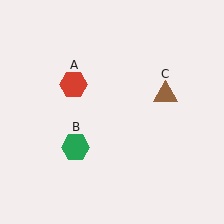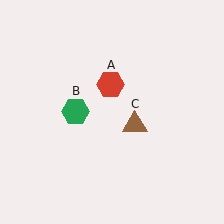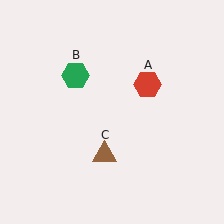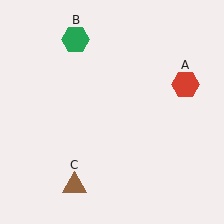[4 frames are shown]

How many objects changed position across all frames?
3 objects changed position: red hexagon (object A), green hexagon (object B), brown triangle (object C).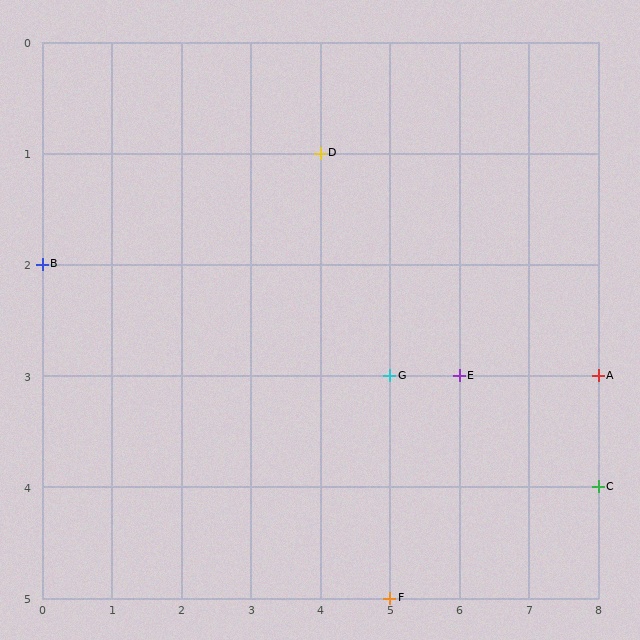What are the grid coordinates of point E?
Point E is at grid coordinates (6, 3).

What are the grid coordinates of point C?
Point C is at grid coordinates (8, 4).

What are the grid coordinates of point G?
Point G is at grid coordinates (5, 3).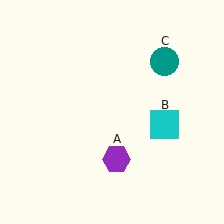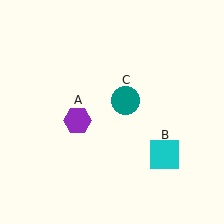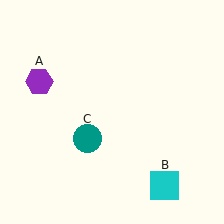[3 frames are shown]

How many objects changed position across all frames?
3 objects changed position: purple hexagon (object A), cyan square (object B), teal circle (object C).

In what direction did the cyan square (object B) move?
The cyan square (object B) moved down.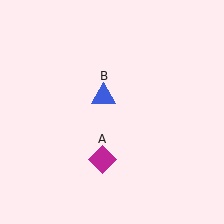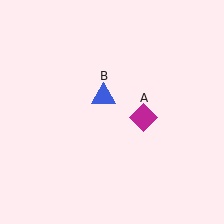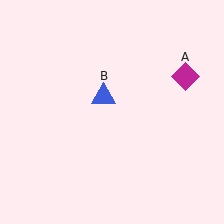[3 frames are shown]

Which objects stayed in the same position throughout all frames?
Blue triangle (object B) remained stationary.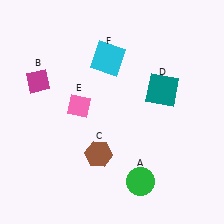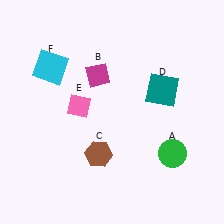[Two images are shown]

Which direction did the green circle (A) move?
The green circle (A) moved right.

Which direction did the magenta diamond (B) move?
The magenta diamond (B) moved right.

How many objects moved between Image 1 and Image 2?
3 objects moved between the two images.